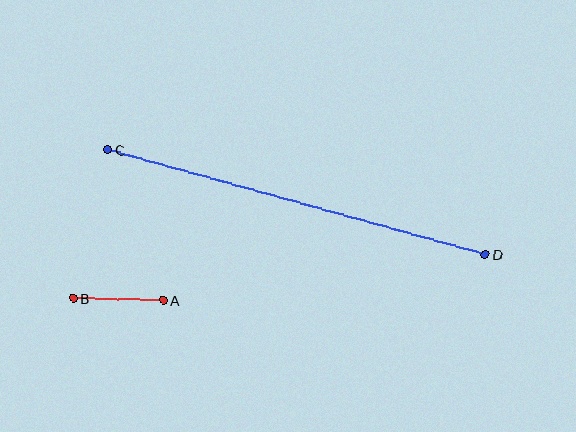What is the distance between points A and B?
The distance is approximately 90 pixels.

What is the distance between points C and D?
The distance is approximately 392 pixels.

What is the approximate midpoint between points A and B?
The midpoint is at approximately (118, 299) pixels.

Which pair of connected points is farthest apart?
Points C and D are farthest apart.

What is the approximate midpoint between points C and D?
The midpoint is at approximately (297, 202) pixels.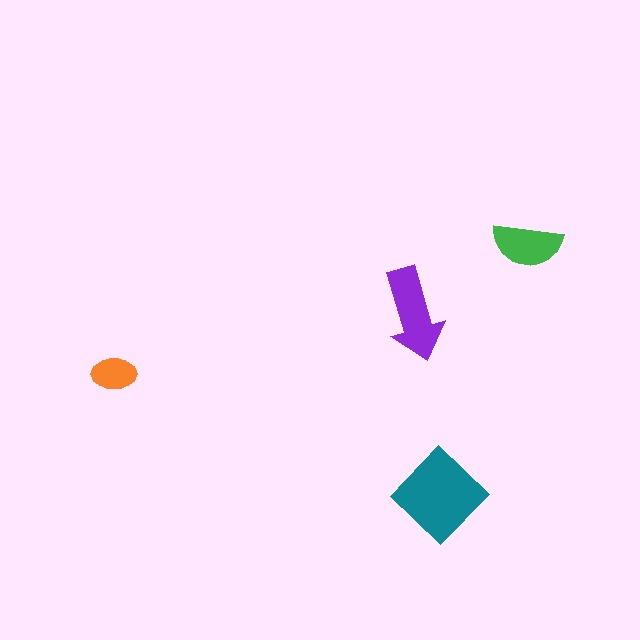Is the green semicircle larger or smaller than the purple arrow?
Smaller.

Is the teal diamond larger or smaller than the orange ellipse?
Larger.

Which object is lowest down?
The teal diamond is bottommost.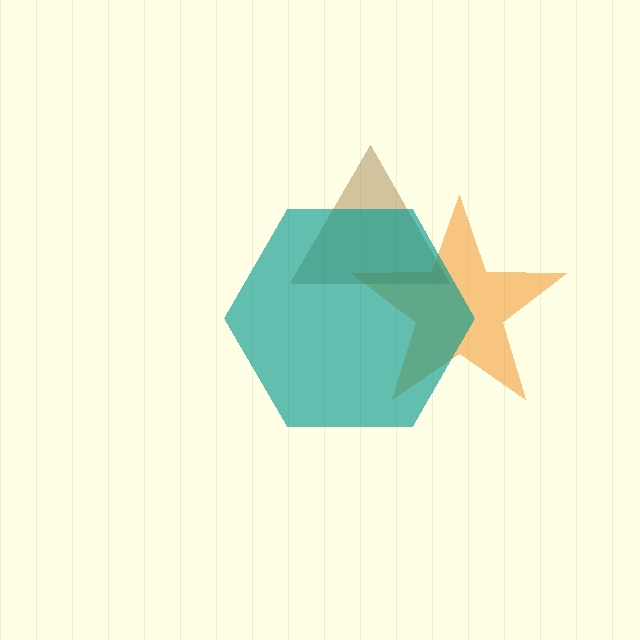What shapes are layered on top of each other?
The layered shapes are: an orange star, a brown triangle, a teal hexagon.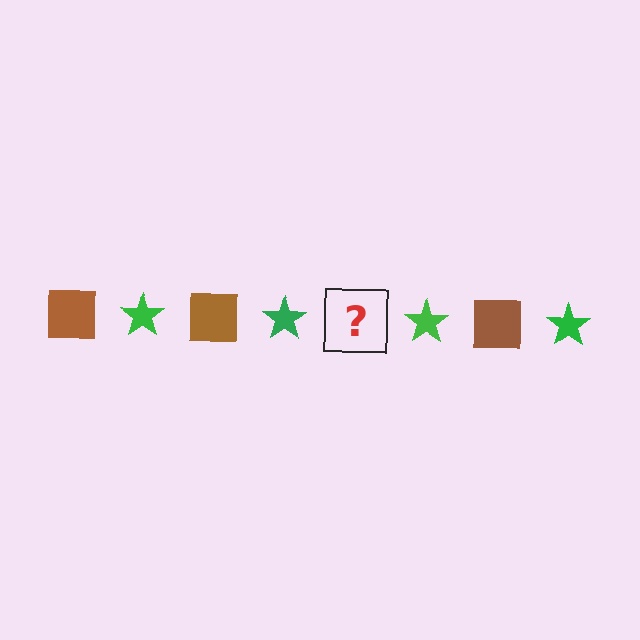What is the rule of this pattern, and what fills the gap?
The rule is that the pattern alternates between brown square and green star. The gap should be filled with a brown square.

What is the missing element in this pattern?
The missing element is a brown square.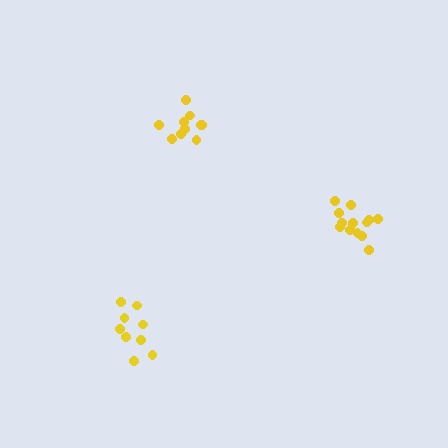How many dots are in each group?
Group 1: 10 dots, Group 2: 9 dots, Group 3: 14 dots (33 total).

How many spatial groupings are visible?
There are 3 spatial groupings.